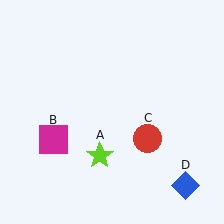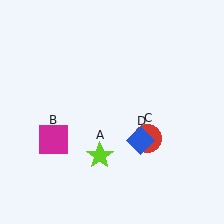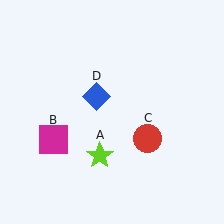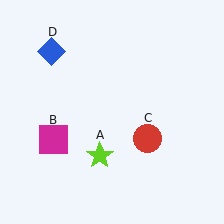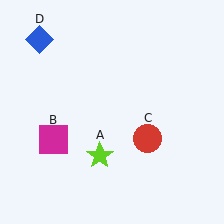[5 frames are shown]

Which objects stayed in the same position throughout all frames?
Lime star (object A) and magenta square (object B) and red circle (object C) remained stationary.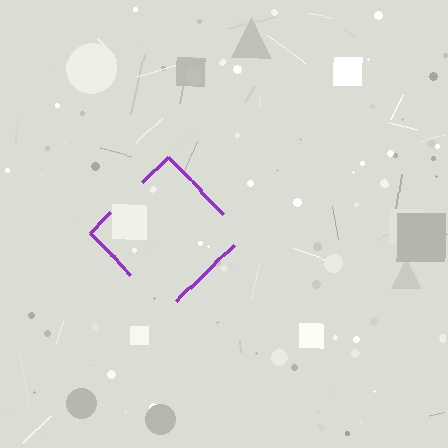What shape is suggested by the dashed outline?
The dashed outline suggests a diamond.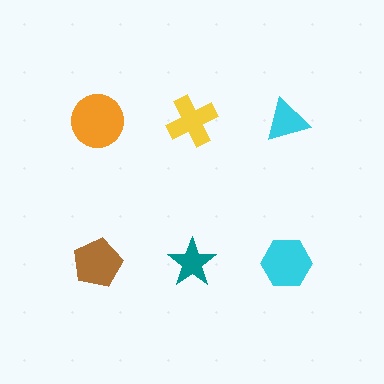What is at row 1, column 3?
A cyan triangle.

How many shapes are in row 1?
3 shapes.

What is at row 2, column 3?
A cyan hexagon.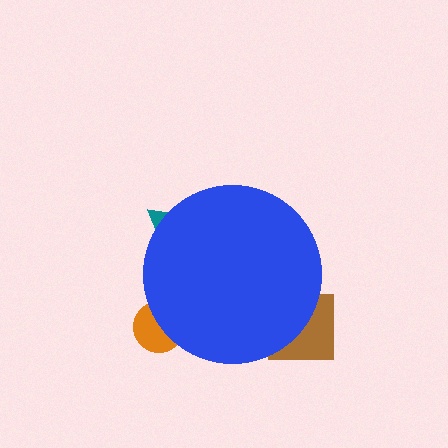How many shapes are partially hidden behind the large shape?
3 shapes are partially hidden.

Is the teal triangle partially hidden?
Yes, the teal triangle is partially hidden behind the blue circle.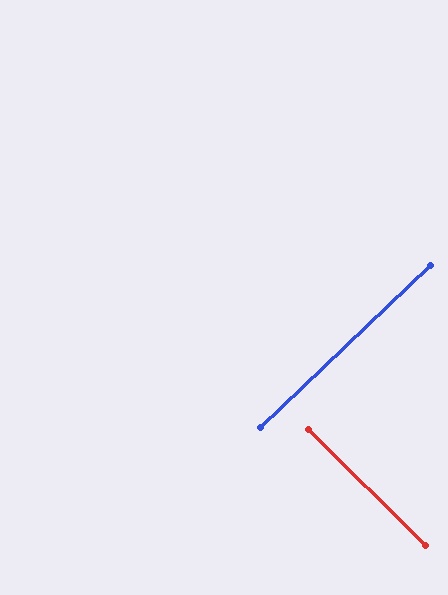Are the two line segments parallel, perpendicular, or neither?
Perpendicular — they meet at approximately 88°.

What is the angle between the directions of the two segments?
Approximately 88 degrees.